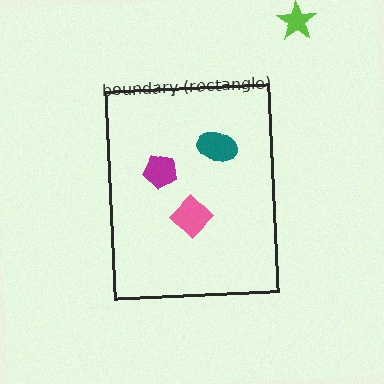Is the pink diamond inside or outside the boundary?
Inside.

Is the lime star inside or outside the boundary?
Outside.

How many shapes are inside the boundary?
3 inside, 1 outside.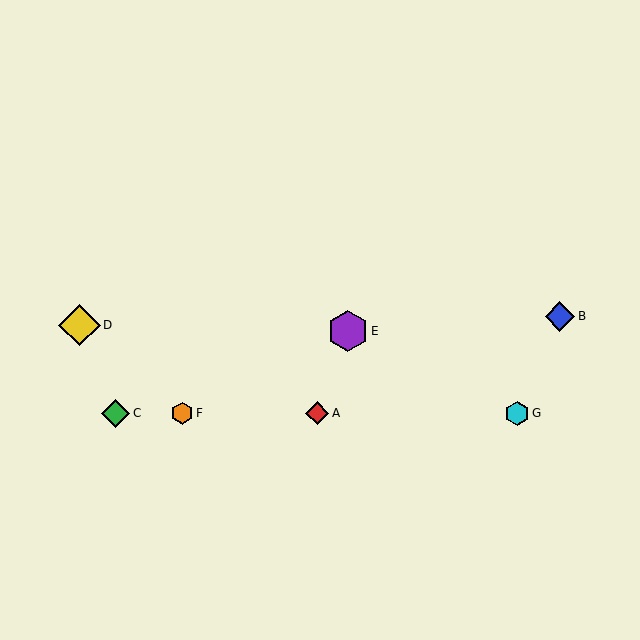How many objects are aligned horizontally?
4 objects (A, C, F, G) are aligned horizontally.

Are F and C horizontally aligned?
Yes, both are at y≈413.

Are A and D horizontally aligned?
No, A is at y≈413 and D is at y≈325.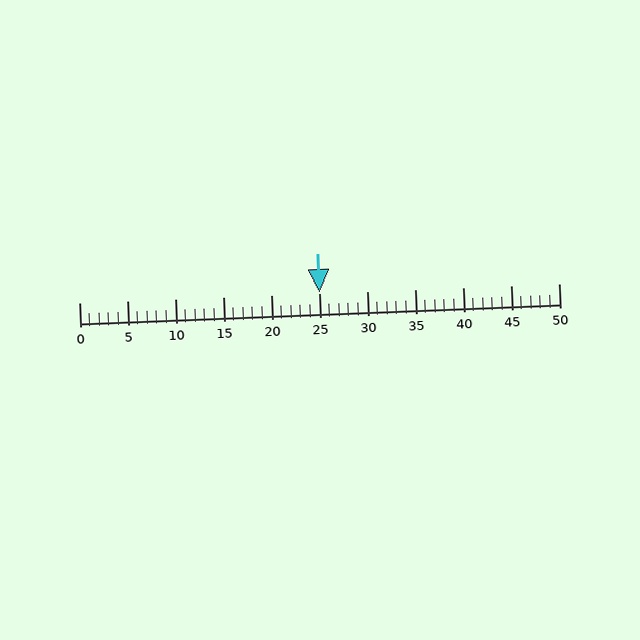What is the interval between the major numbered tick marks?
The major tick marks are spaced 5 units apart.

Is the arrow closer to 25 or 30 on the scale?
The arrow is closer to 25.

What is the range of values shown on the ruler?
The ruler shows values from 0 to 50.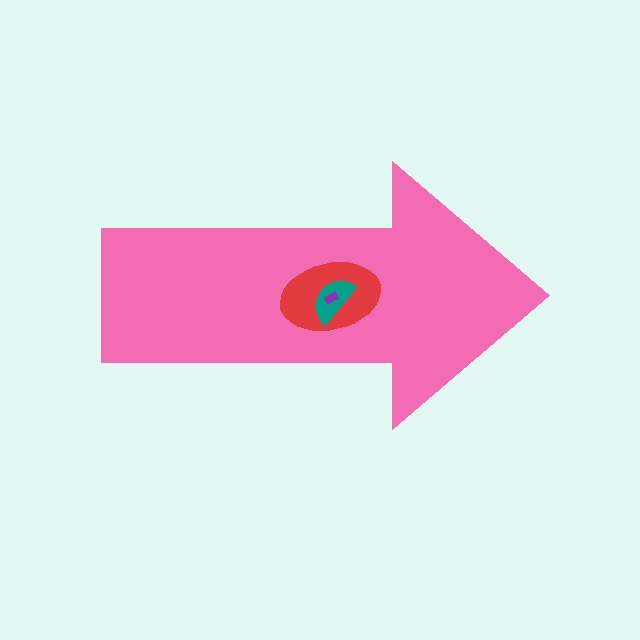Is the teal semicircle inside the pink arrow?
Yes.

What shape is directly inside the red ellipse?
The teal semicircle.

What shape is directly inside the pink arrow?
The red ellipse.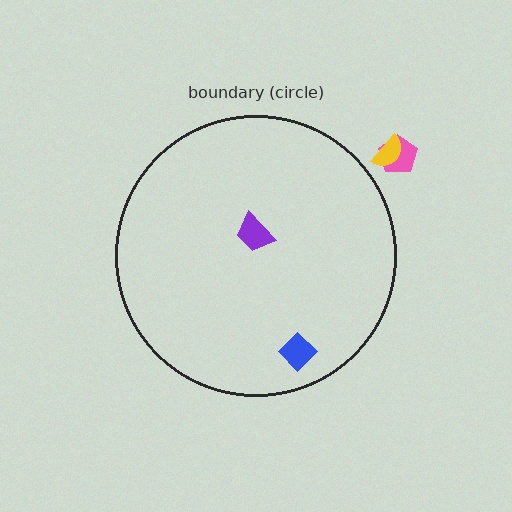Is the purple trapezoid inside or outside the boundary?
Inside.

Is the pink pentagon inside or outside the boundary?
Outside.